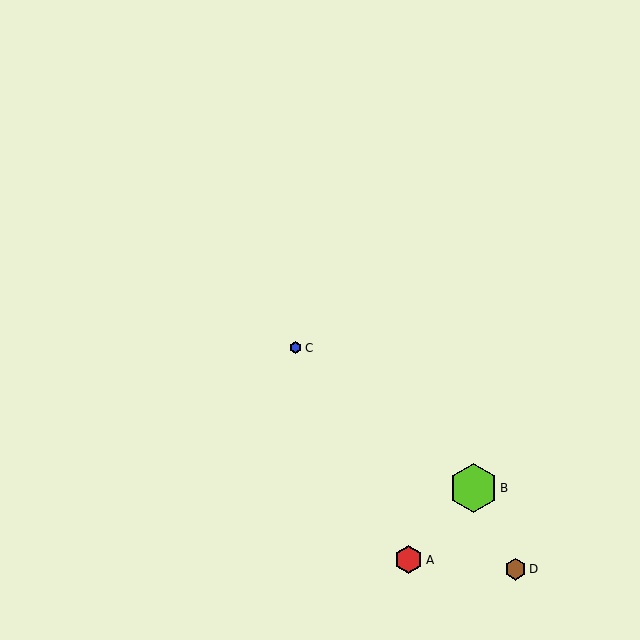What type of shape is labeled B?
Shape B is a lime hexagon.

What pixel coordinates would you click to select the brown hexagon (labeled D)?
Click at (516, 569) to select the brown hexagon D.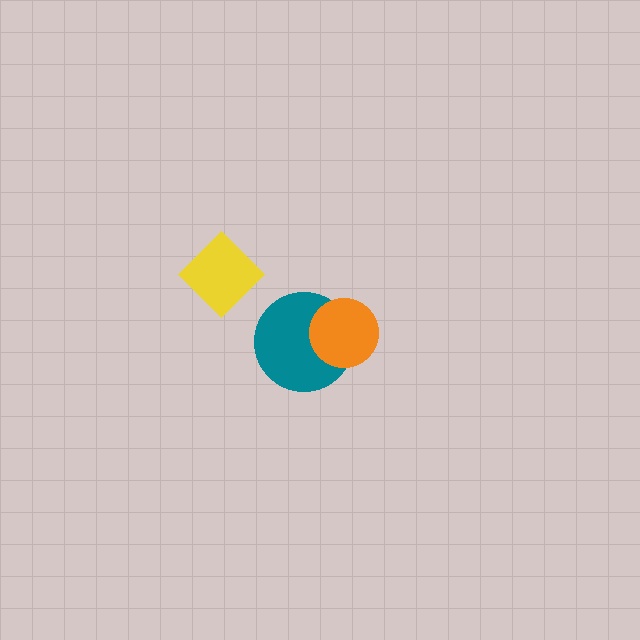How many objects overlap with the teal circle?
1 object overlaps with the teal circle.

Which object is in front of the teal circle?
The orange circle is in front of the teal circle.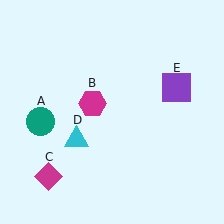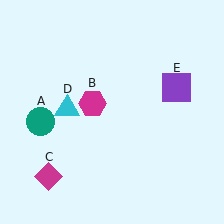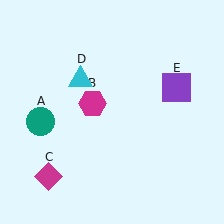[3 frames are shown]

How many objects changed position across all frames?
1 object changed position: cyan triangle (object D).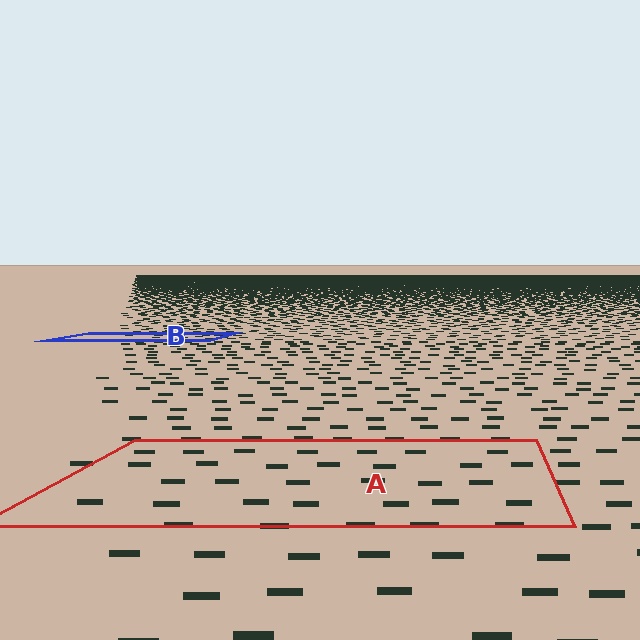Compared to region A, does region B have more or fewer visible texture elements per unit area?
Region B has more texture elements per unit area — they are packed more densely because it is farther away.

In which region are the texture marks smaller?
The texture marks are smaller in region B, because it is farther away.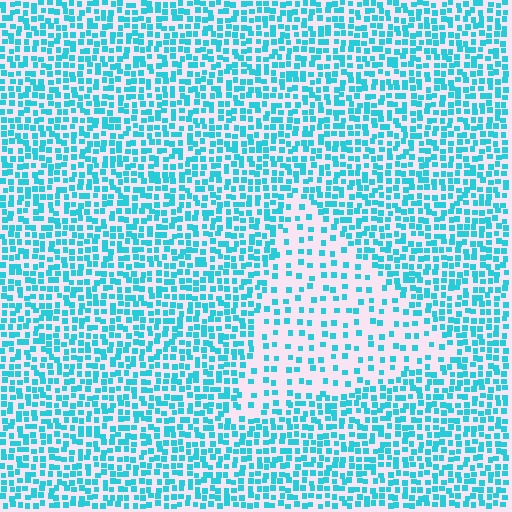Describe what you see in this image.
The image contains small cyan elements arranged at two different densities. A triangle-shaped region is visible where the elements are less densely packed than the surrounding area.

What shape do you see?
I see a triangle.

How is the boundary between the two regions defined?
The boundary is defined by a change in element density (approximately 2.3x ratio). All elements are the same color, size, and shape.